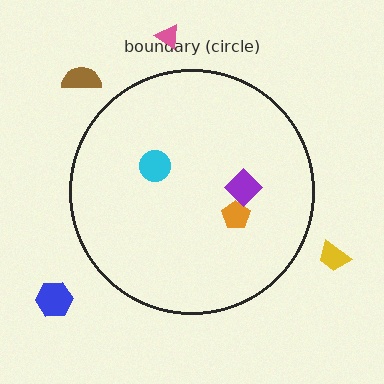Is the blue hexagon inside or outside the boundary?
Outside.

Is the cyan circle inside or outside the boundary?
Inside.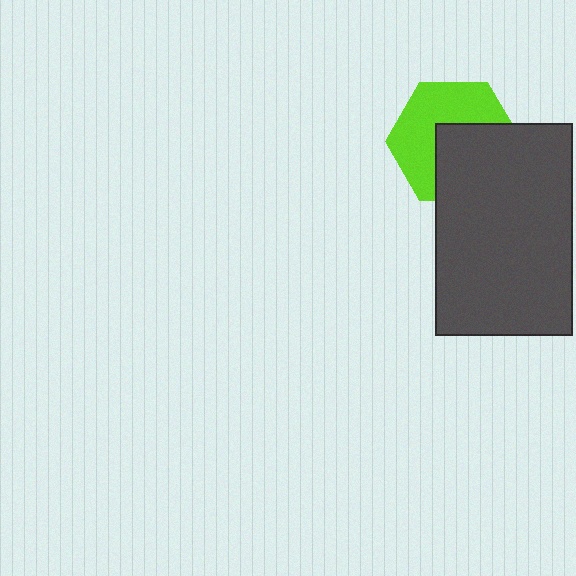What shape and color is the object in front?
The object in front is a dark gray rectangle.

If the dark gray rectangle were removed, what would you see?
You would see the complete lime hexagon.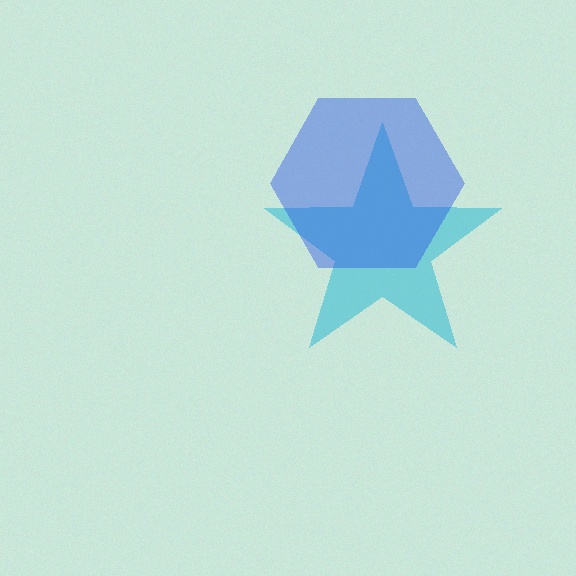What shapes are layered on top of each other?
The layered shapes are: a cyan star, a blue hexagon.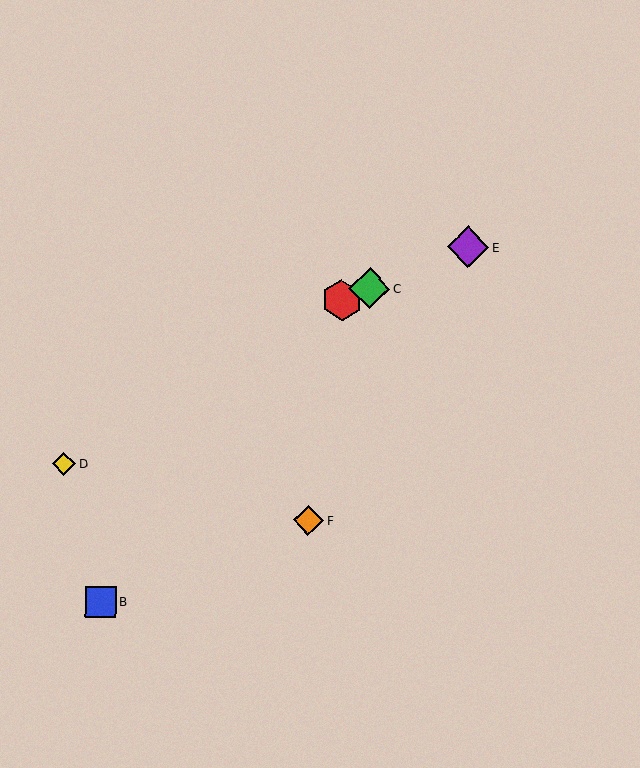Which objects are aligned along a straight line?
Objects A, C, E are aligned along a straight line.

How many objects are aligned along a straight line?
3 objects (A, C, E) are aligned along a straight line.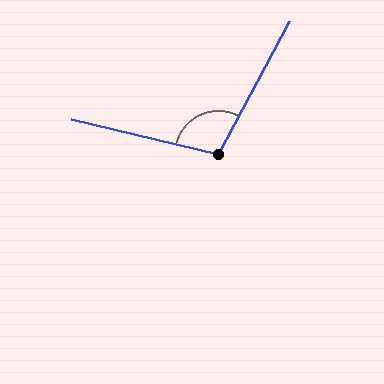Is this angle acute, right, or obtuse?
It is obtuse.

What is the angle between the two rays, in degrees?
Approximately 105 degrees.